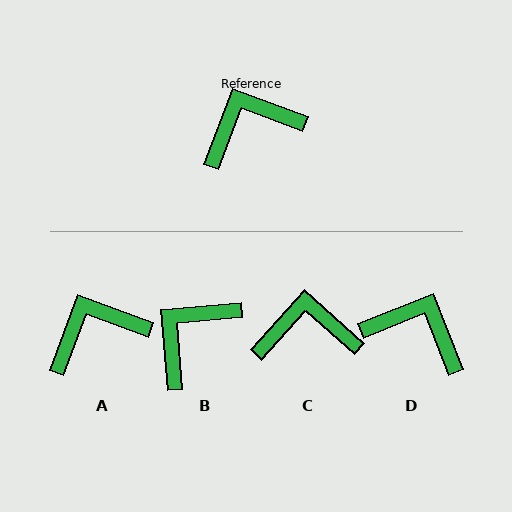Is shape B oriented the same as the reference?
No, it is off by about 26 degrees.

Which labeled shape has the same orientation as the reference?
A.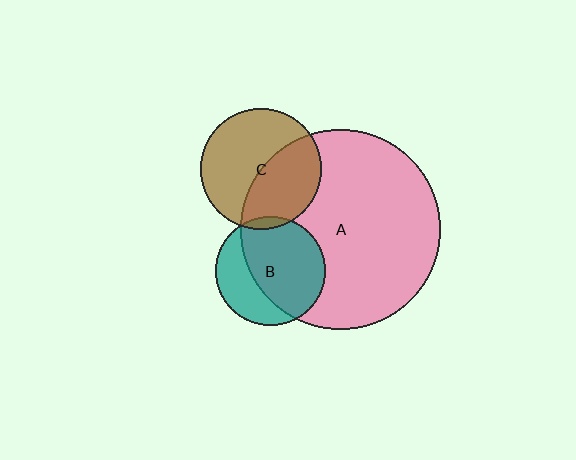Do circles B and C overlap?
Yes.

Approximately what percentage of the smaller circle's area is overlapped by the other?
Approximately 5%.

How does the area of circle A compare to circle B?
Approximately 3.4 times.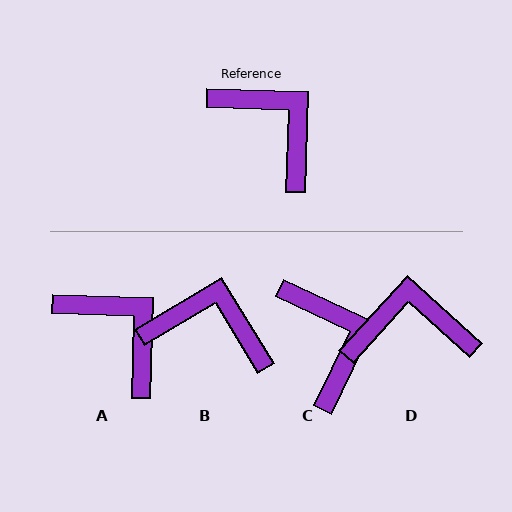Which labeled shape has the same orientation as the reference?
A.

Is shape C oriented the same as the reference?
No, it is off by about 24 degrees.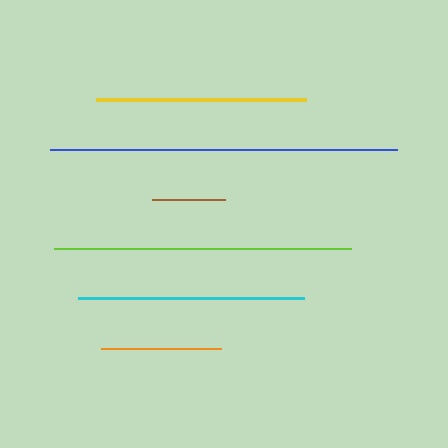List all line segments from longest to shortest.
From longest to shortest: blue, lime, cyan, yellow, orange, brown.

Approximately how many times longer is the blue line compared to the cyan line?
The blue line is approximately 1.5 times the length of the cyan line.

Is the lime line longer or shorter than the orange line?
The lime line is longer than the orange line.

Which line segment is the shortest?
The brown line is the shortest at approximately 73 pixels.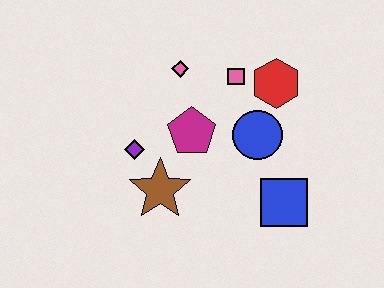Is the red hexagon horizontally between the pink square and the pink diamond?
No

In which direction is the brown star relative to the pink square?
The brown star is below the pink square.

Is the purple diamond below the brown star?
No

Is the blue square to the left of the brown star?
No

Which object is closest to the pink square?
The red hexagon is closest to the pink square.